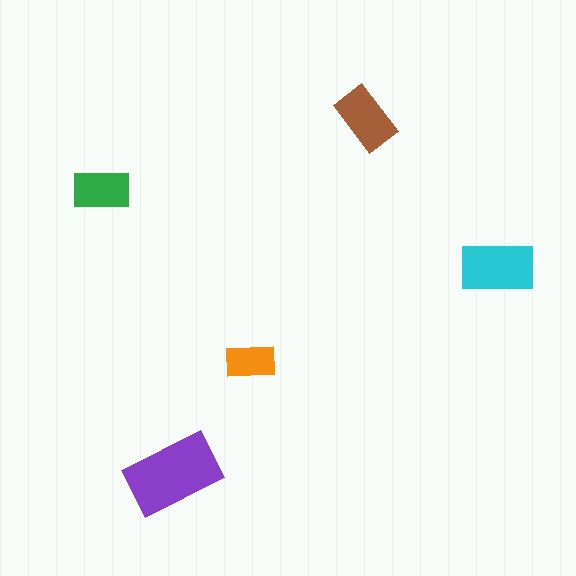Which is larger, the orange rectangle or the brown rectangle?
The brown one.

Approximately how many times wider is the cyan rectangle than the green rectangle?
About 1.5 times wider.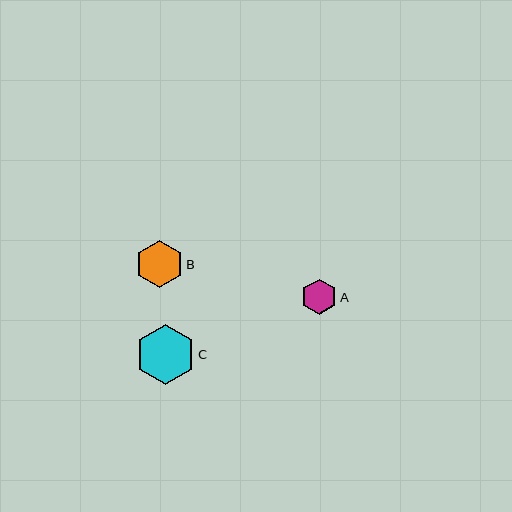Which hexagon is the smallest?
Hexagon A is the smallest with a size of approximately 35 pixels.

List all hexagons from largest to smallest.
From largest to smallest: C, B, A.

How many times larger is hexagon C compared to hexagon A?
Hexagon C is approximately 1.7 times the size of hexagon A.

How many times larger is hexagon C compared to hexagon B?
Hexagon C is approximately 1.3 times the size of hexagon B.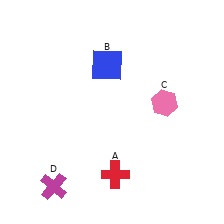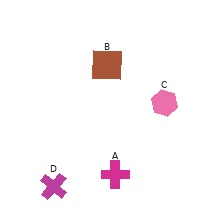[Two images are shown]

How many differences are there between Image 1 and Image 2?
There are 2 differences between the two images.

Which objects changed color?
A changed from red to magenta. B changed from blue to brown.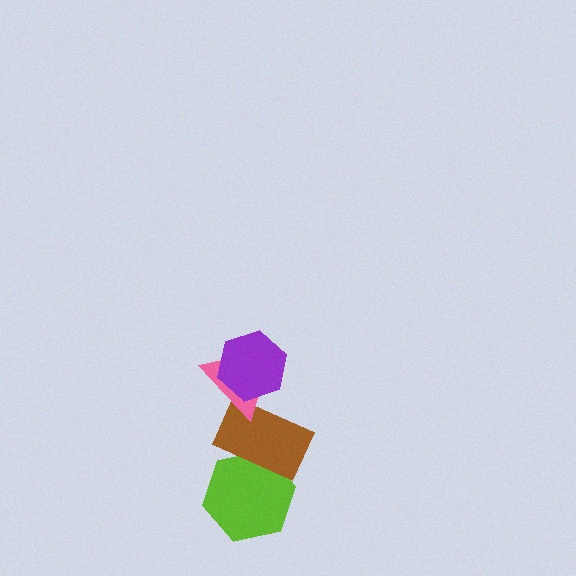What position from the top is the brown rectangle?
The brown rectangle is 3rd from the top.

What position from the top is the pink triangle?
The pink triangle is 2nd from the top.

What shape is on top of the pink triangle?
The purple hexagon is on top of the pink triangle.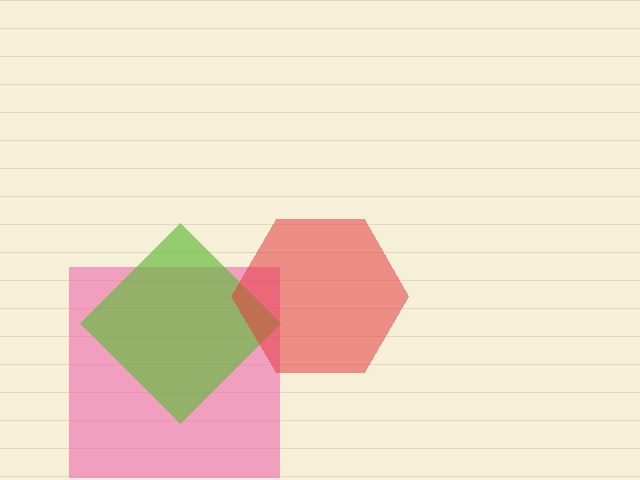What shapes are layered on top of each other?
The layered shapes are: a pink square, a lime diamond, a red hexagon.